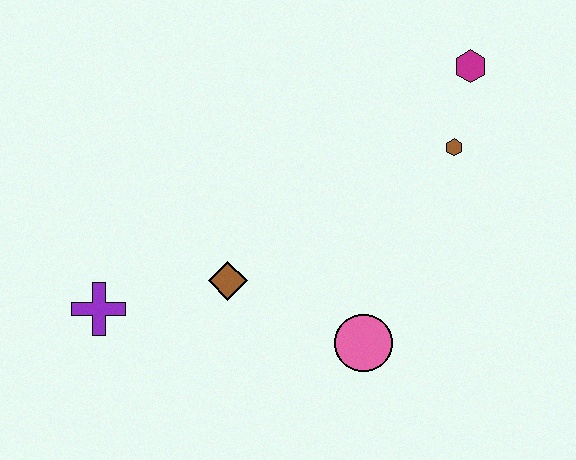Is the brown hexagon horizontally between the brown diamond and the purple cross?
No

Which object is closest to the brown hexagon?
The magenta hexagon is closest to the brown hexagon.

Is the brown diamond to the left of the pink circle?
Yes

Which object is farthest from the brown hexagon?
The purple cross is farthest from the brown hexagon.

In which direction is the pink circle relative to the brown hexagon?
The pink circle is below the brown hexagon.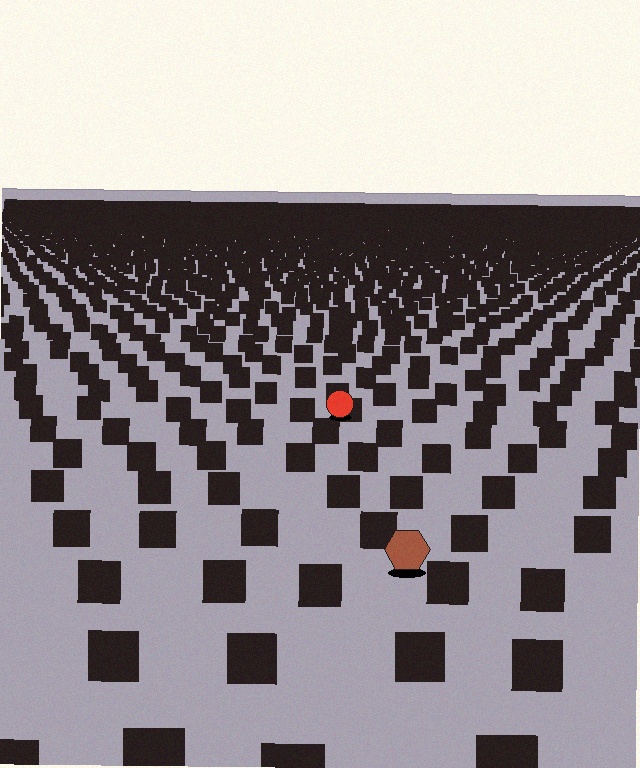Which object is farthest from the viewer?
The red circle is farthest from the viewer. It appears smaller and the ground texture around it is denser.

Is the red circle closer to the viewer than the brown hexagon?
No. The brown hexagon is closer — you can tell from the texture gradient: the ground texture is coarser near it.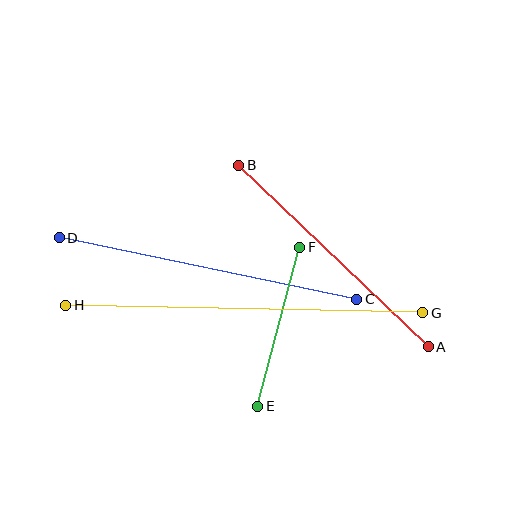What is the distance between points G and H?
The distance is approximately 357 pixels.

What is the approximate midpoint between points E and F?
The midpoint is at approximately (279, 327) pixels.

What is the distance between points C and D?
The distance is approximately 303 pixels.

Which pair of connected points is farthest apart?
Points G and H are farthest apart.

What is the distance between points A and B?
The distance is approximately 262 pixels.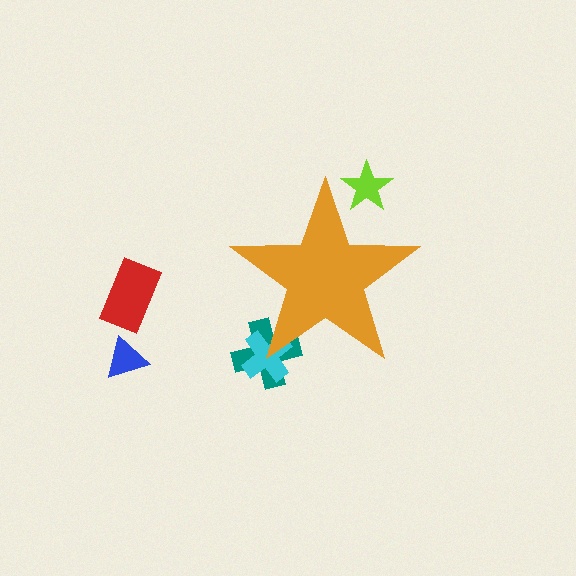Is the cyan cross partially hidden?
Yes, the cyan cross is partially hidden behind the orange star.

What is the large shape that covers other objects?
An orange star.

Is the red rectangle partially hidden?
No, the red rectangle is fully visible.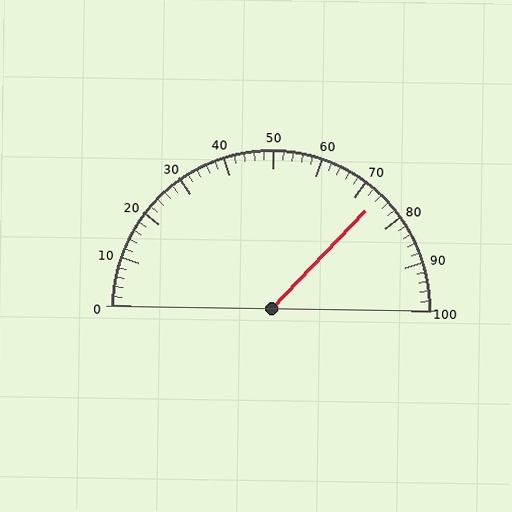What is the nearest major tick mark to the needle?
The nearest major tick mark is 70.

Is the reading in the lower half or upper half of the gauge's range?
The reading is in the upper half of the range (0 to 100).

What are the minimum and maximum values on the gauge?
The gauge ranges from 0 to 100.